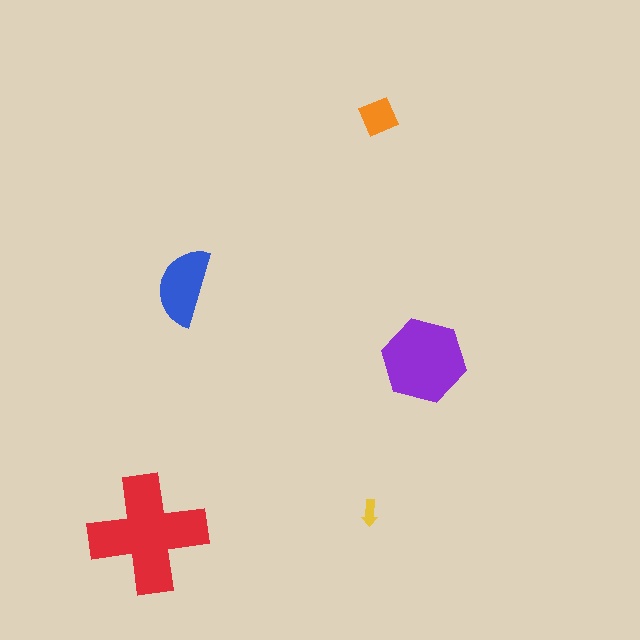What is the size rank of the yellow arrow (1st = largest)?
5th.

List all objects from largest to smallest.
The red cross, the purple hexagon, the blue semicircle, the orange square, the yellow arrow.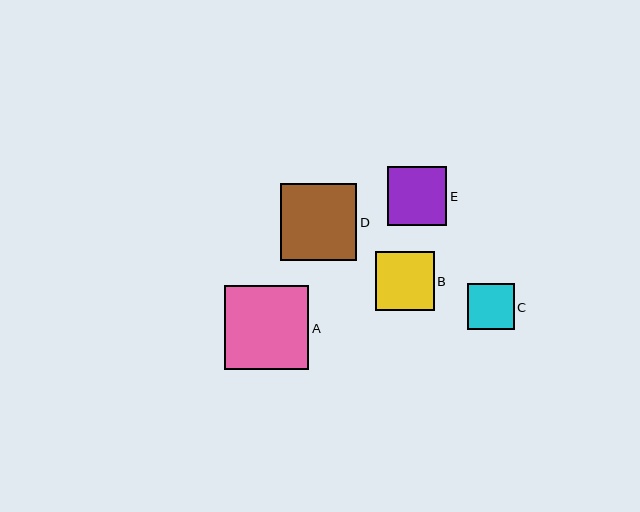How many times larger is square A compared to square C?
Square A is approximately 1.8 times the size of square C.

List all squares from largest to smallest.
From largest to smallest: A, D, E, B, C.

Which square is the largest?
Square A is the largest with a size of approximately 84 pixels.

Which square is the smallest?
Square C is the smallest with a size of approximately 46 pixels.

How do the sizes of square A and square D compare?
Square A and square D are approximately the same size.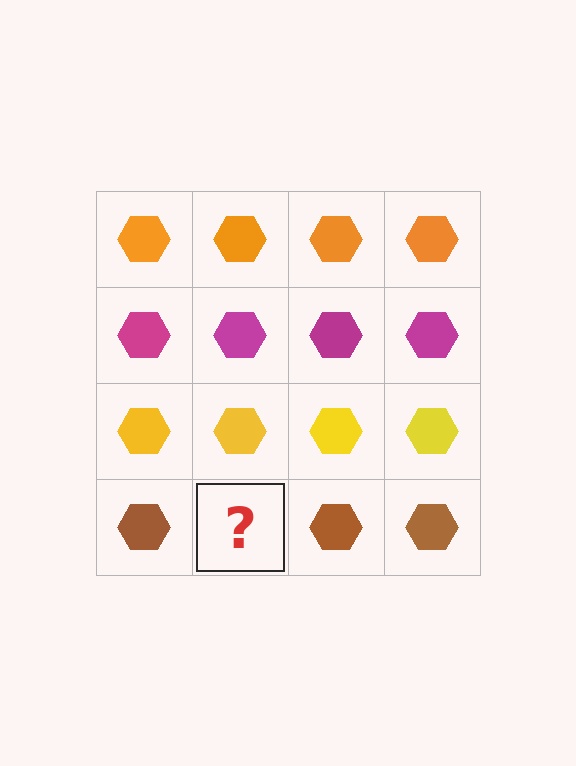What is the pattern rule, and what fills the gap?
The rule is that each row has a consistent color. The gap should be filled with a brown hexagon.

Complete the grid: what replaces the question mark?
The question mark should be replaced with a brown hexagon.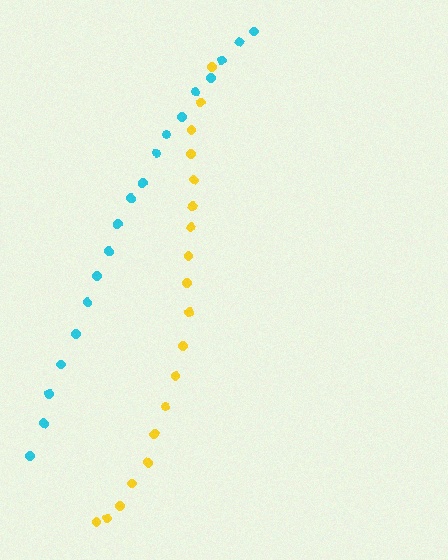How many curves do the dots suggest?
There are 2 distinct paths.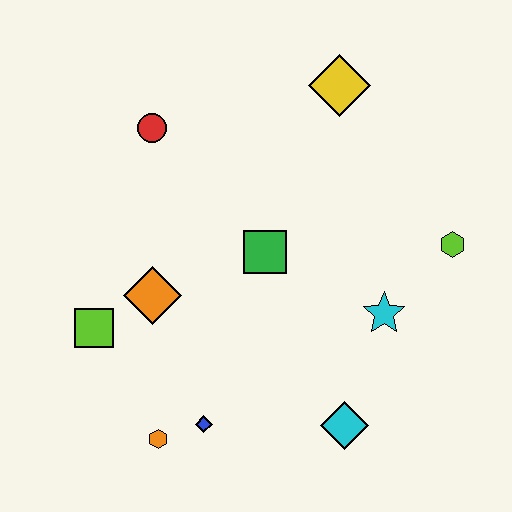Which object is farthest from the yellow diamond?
The orange hexagon is farthest from the yellow diamond.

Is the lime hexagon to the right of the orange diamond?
Yes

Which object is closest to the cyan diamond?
The cyan star is closest to the cyan diamond.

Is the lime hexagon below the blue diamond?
No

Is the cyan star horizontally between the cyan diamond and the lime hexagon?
Yes